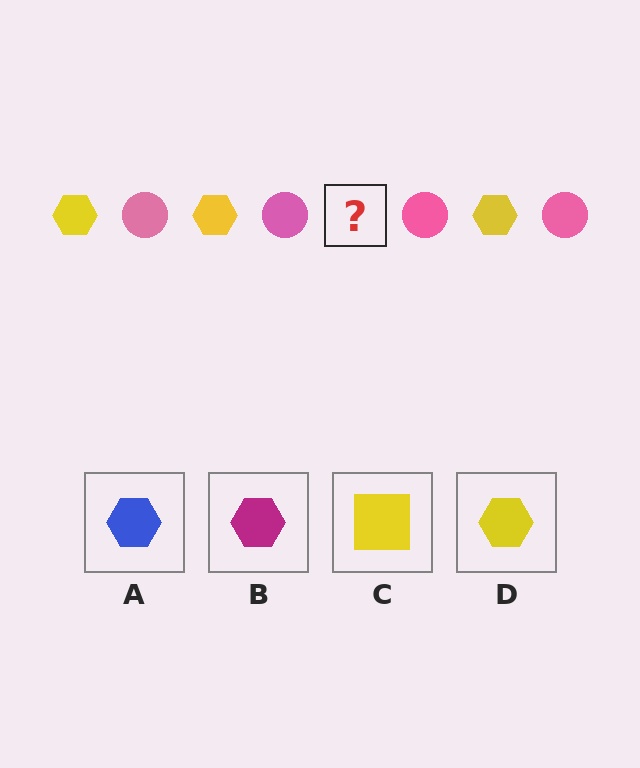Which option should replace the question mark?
Option D.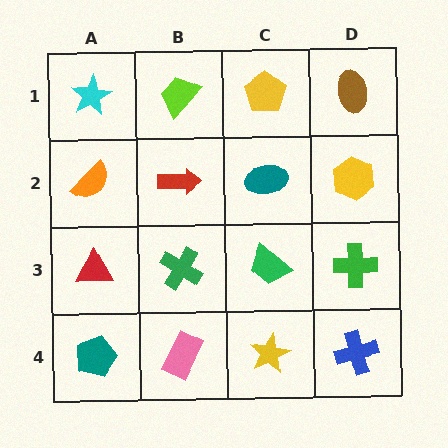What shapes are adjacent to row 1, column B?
A red arrow (row 2, column B), a cyan star (row 1, column A), a yellow pentagon (row 1, column C).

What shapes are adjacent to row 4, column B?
A green cross (row 3, column B), a teal pentagon (row 4, column A), a yellow star (row 4, column C).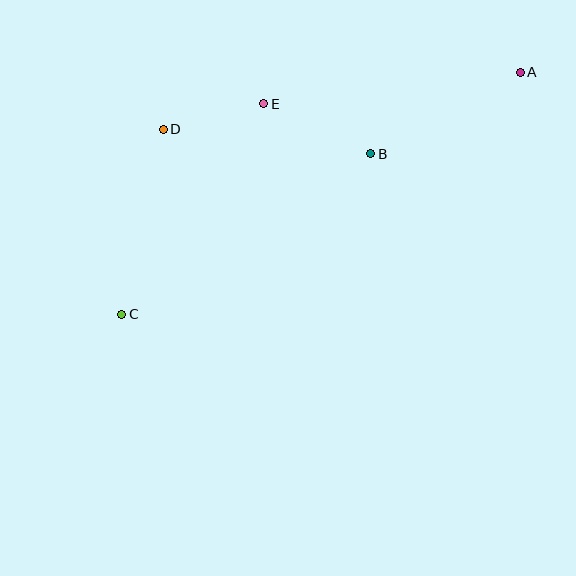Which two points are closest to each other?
Points D and E are closest to each other.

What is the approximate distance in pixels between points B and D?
The distance between B and D is approximately 209 pixels.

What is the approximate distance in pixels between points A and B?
The distance between A and B is approximately 170 pixels.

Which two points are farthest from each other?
Points A and C are farthest from each other.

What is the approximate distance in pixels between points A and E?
The distance between A and E is approximately 258 pixels.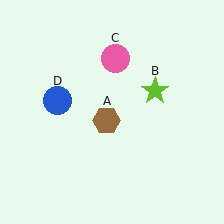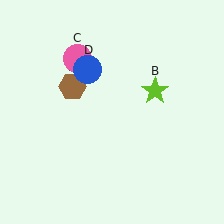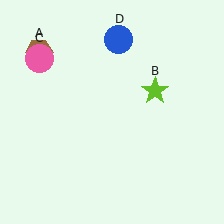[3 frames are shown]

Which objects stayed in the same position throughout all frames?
Lime star (object B) remained stationary.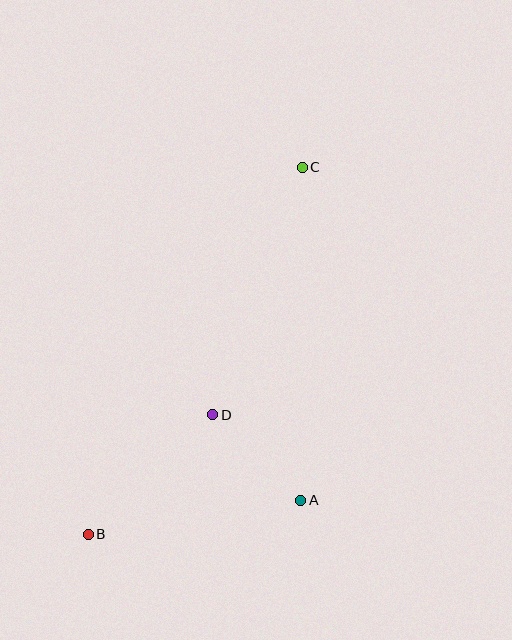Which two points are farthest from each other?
Points B and C are farthest from each other.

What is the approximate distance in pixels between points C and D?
The distance between C and D is approximately 263 pixels.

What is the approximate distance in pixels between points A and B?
The distance between A and B is approximately 215 pixels.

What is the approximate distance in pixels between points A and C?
The distance between A and C is approximately 333 pixels.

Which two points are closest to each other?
Points A and D are closest to each other.